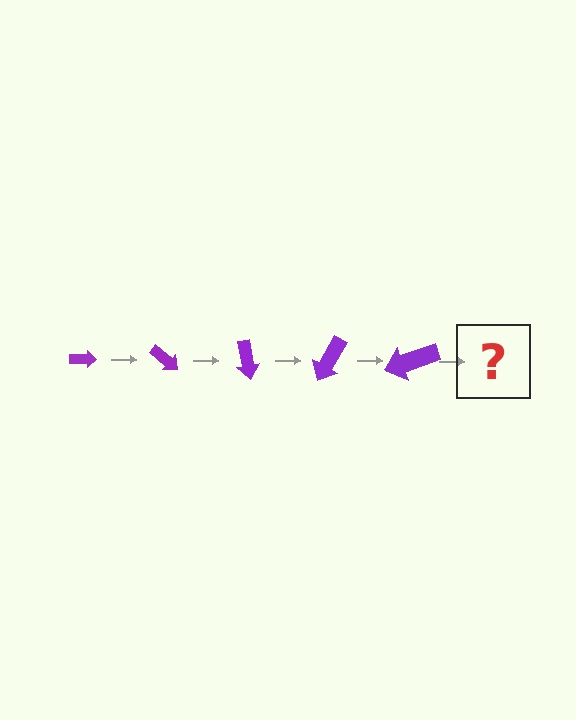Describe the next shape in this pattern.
It should be an arrow, larger than the previous one and rotated 200 degrees from the start.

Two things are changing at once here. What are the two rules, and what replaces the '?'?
The two rules are that the arrow grows larger each step and it rotates 40 degrees each step. The '?' should be an arrow, larger than the previous one and rotated 200 degrees from the start.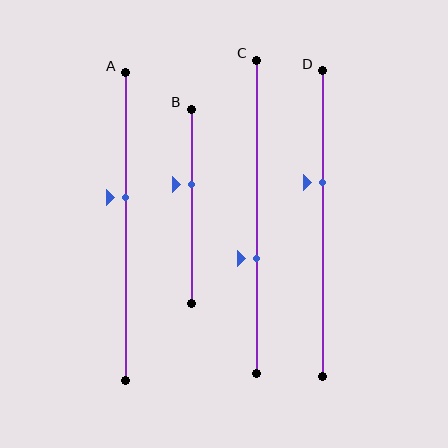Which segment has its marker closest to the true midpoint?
Segment A has its marker closest to the true midpoint.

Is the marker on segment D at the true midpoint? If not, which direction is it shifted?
No, the marker on segment D is shifted upward by about 13% of the segment length.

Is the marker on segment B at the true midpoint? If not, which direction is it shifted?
No, the marker on segment B is shifted upward by about 12% of the segment length.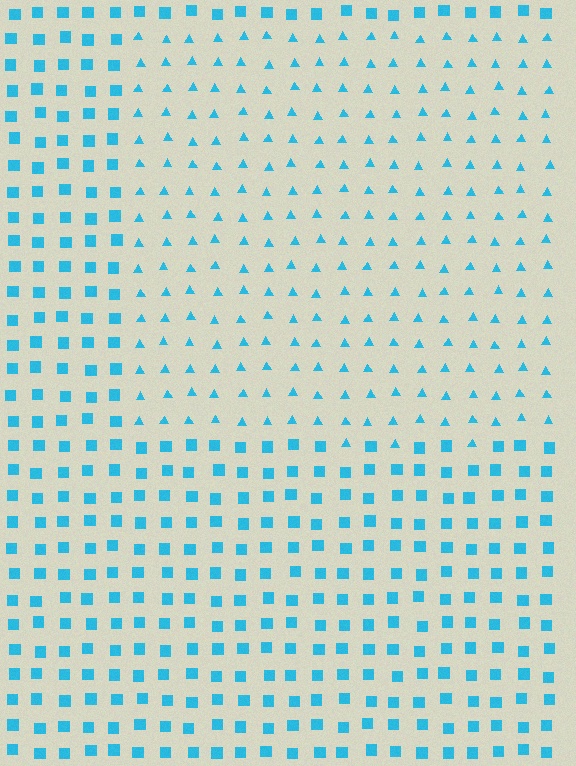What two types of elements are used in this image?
The image uses triangles inside the rectangle region and squares outside it.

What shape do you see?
I see a rectangle.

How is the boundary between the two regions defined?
The boundary is defined by a change in element shape: triangles inside vs. squares outside. All elements share the same color and spacing.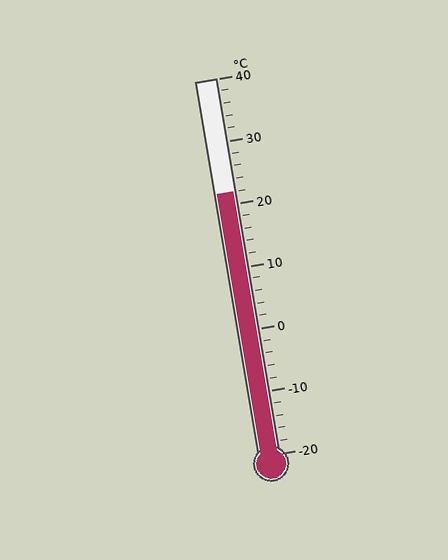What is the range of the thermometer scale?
The thermometer scale ranges from -20°C to 40°C.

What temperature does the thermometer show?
The thermometer shows approximately 22°C.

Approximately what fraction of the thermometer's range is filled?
The thermometer is filled to approximately 70% of its range.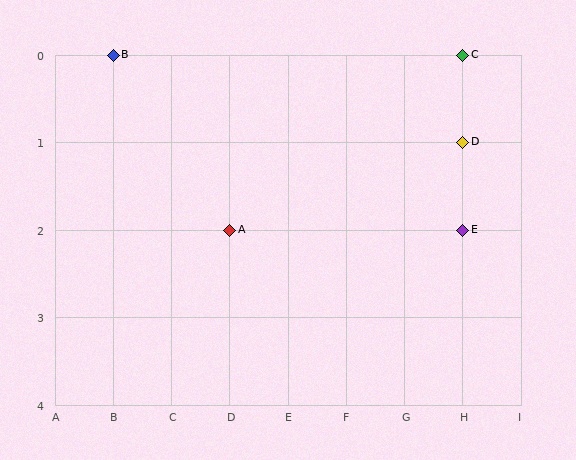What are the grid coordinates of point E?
Point E is at grid coordinates (H, 2).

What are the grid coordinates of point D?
Point D is at grid coordinates (H, 1).